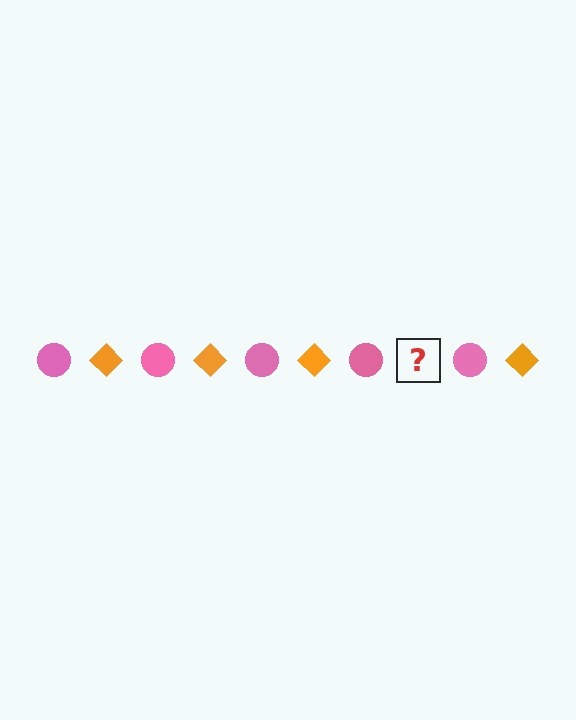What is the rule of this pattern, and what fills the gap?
The rule is that the pattern alternates between pink circle and orange diamond. The gap should be filled with an orange diamond.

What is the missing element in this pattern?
The missing element is an orange diamond.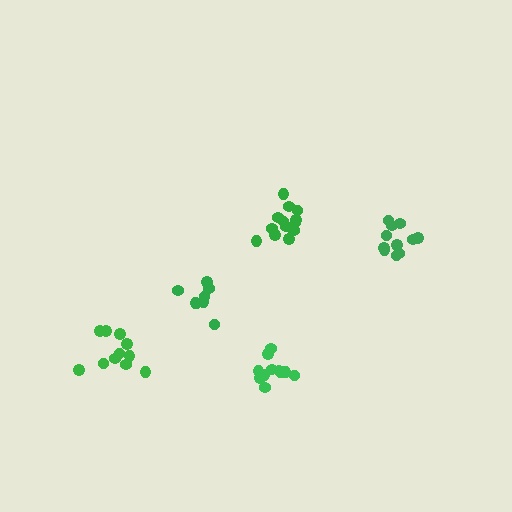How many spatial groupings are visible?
There are 5 spatial groupings.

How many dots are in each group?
Group 1: 8 dots, Group 2: 11 dots, Group 3: 13 dots, Group 4: 11 dots, Group 5: 11 dots (54 total).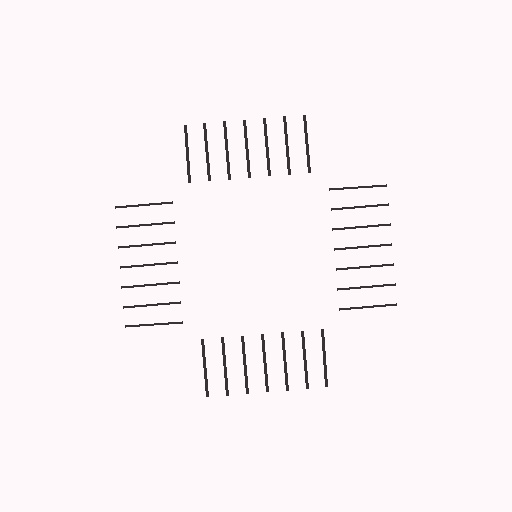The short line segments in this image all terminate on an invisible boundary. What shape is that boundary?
An illusory square — the line segments terminate on its edges but no continuous stroke is drawn.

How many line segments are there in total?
28 — 7 along each of the 4 edges.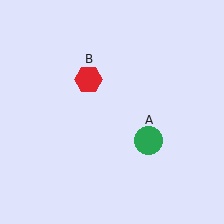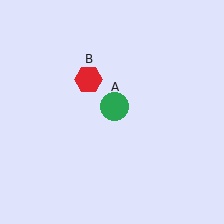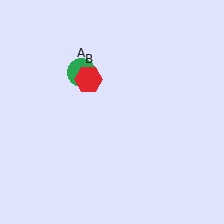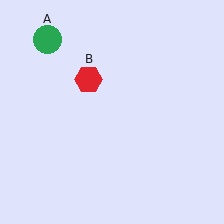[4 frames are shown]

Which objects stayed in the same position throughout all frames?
Red hexagon (object B) remained stationary.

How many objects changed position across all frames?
1 object changed position: green circle (object A).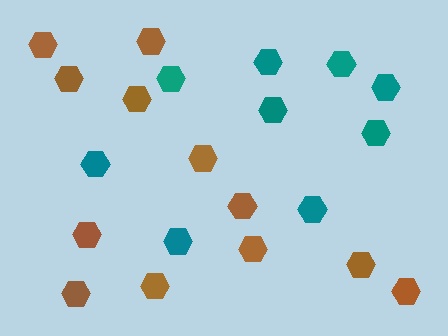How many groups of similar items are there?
There are 2 groups: one group of teal hexagons (9) and one group of brown hexagons (12).